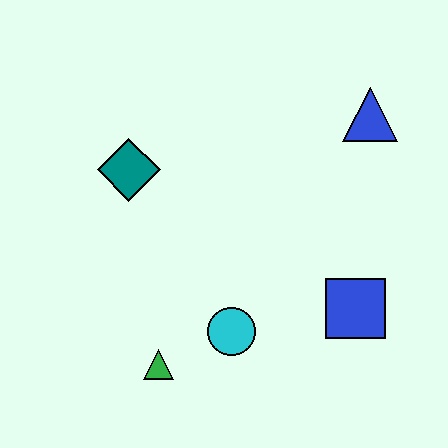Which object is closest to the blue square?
The cyan circle is closest to the blue square.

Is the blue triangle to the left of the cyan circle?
No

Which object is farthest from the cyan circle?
The blue triangle is farthest from the cyan circle.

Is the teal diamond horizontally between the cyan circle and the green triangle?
No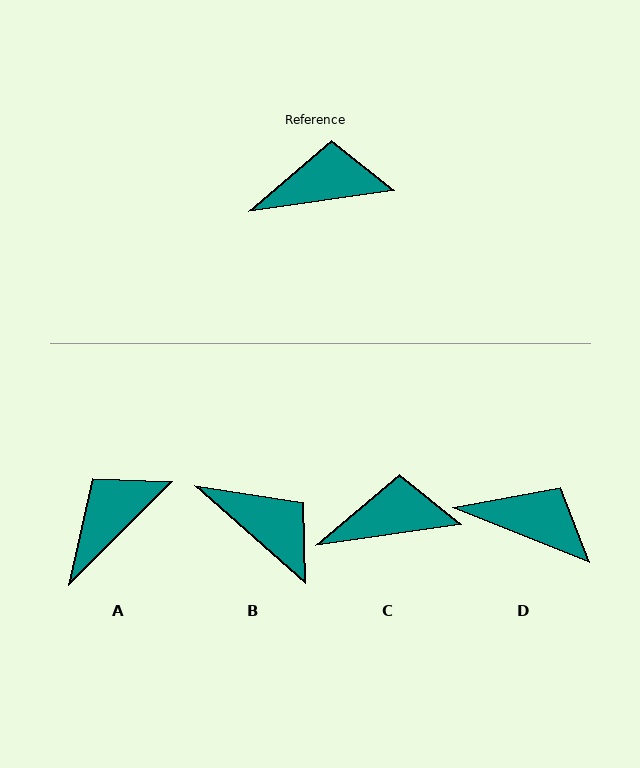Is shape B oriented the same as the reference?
No, it is off by about 49 degrees.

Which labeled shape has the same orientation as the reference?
C.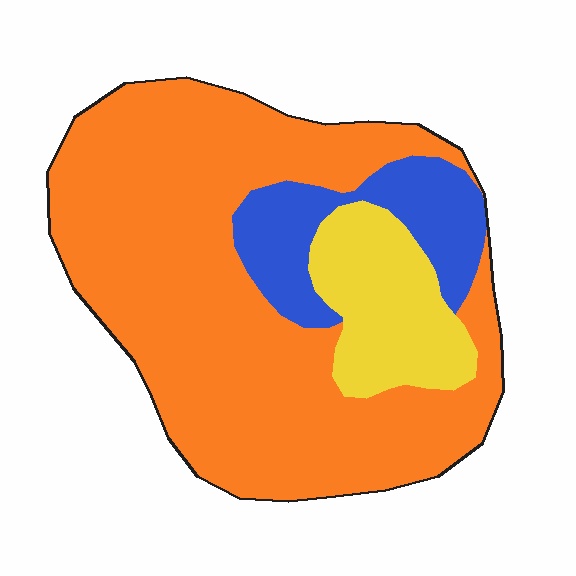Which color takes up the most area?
Orange, at roughly 70%.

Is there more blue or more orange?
Orange.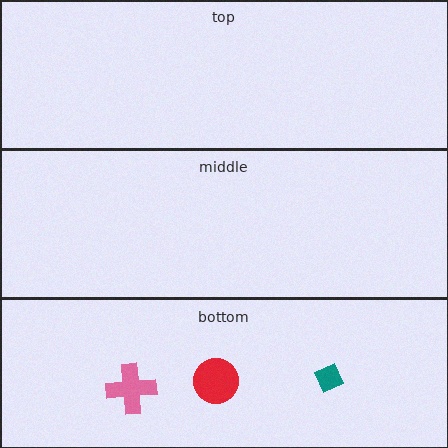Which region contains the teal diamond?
The bottom region.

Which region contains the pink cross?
The bottom region.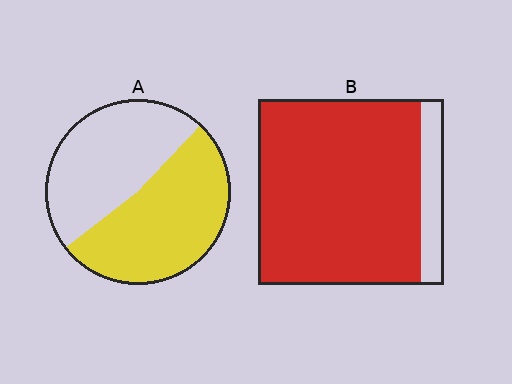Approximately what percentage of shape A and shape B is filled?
A is approximately 55% and B is approximately 90%.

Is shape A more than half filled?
Roughly half.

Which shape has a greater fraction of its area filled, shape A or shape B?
Shape B.